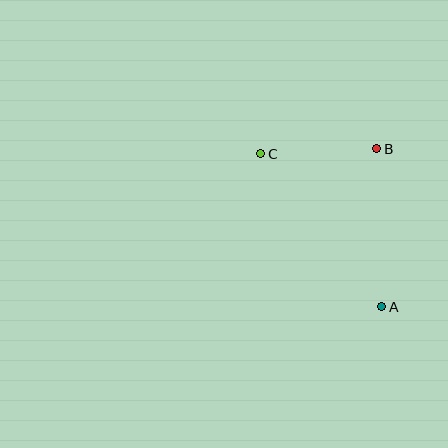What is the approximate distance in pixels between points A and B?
The distance between A and B is approximately 159 pixels.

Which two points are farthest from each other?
Points A and C are farthest from each other.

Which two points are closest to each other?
Points B and C are closest to each other.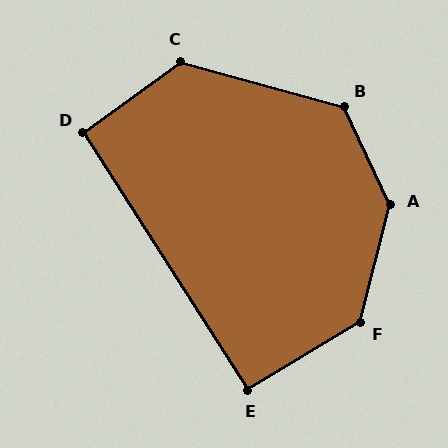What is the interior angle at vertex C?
Approximately 129 degrees (obtuse).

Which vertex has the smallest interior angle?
E, at approximately 91 degrees.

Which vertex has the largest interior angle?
A, at approximately 140 degrees.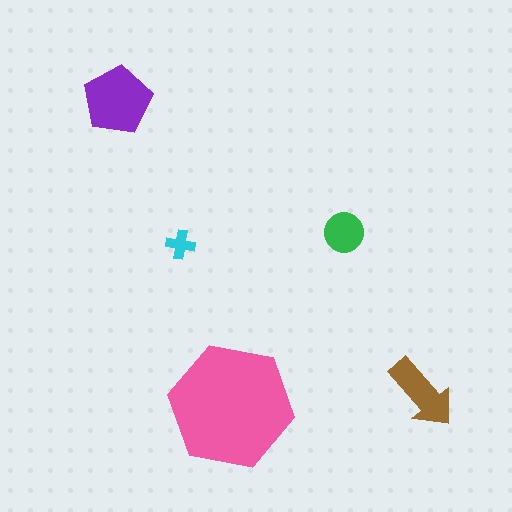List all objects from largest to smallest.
The pink hexagon, the purple pentagon, the brown arrow, the green circle, the cyan cross.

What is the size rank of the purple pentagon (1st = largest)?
2nd.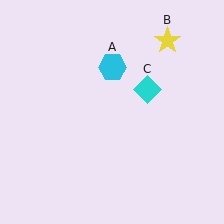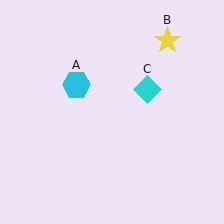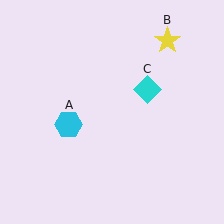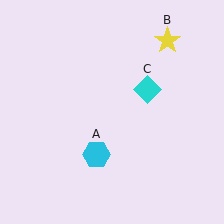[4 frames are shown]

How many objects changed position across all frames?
1 object changed position: cyan hexagon (object A).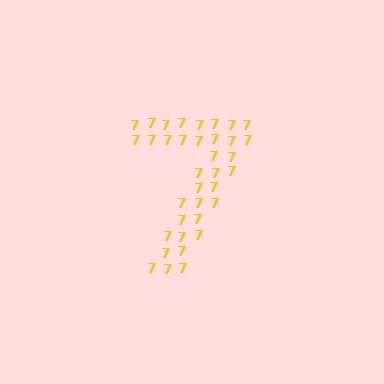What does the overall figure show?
The overall figure shows the digit 7.